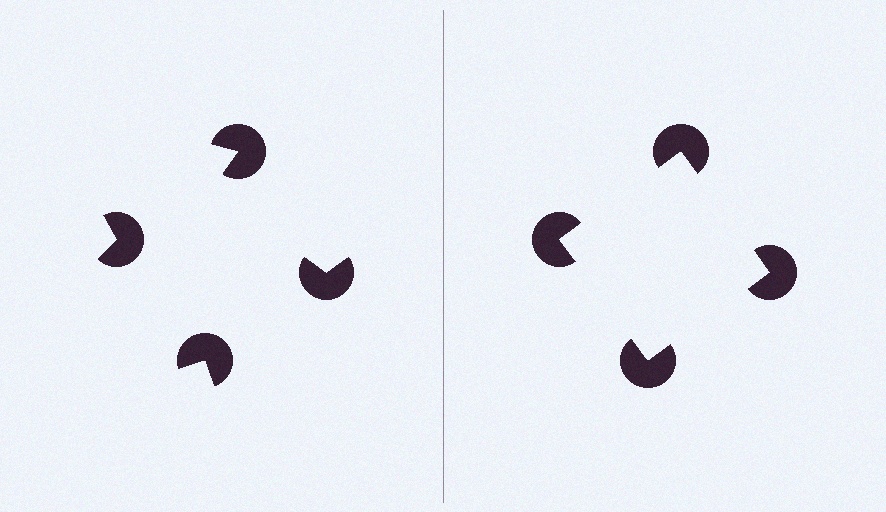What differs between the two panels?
The pac-man discs are positioned identically on both sides; only the wedge orientations differ. On the right they align to a square; on the left they are misaligned.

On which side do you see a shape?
An illusory square appears on the right side. On the left side the wedge cuts are rotated, so no coherent shape forms.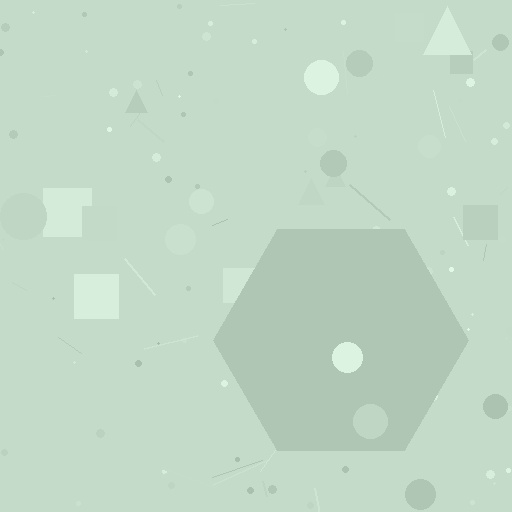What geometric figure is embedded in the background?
A hexagon is embedded in the background.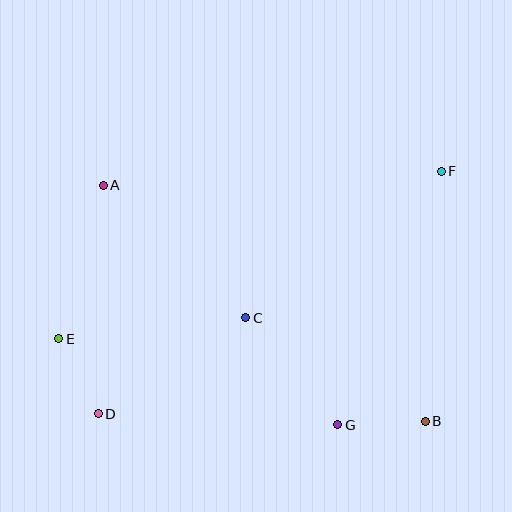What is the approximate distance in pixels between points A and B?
The distance between A and B is approximately 399 pixels.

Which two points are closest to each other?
Points D and E are closest to each other.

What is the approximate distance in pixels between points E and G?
The distance between E and G is approximately 292 pixels.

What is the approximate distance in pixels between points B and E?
The distance between B and E is approximately 376 pixels.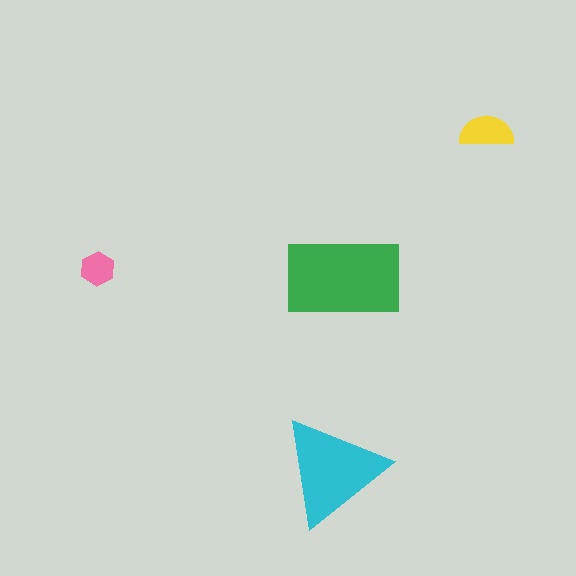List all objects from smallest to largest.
The pink hexagon, the yellow semicircle, the cyan triangle, the green rectangle.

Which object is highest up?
The yellow semicircle is topmost.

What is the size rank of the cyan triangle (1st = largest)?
2nd.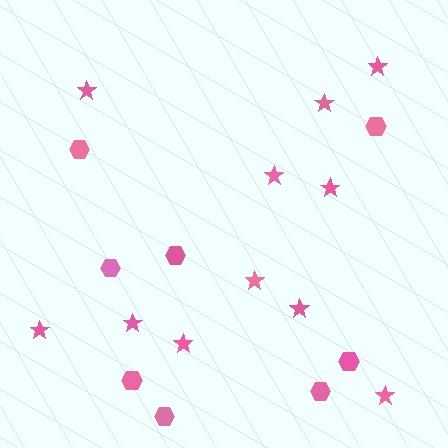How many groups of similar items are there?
There are 2 groups: one group of stars (11) and one group of hexagons (8).